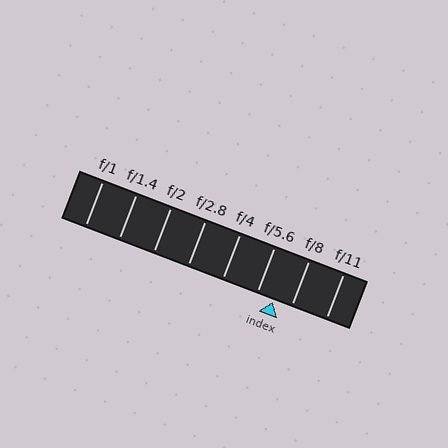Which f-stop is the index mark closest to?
The index mark is closest to f/5.6.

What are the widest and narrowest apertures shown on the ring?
The widest aperture shown is f/1 and the narrowest is f/11.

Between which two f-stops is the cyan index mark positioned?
The index mark is between f/5.6 and f/8.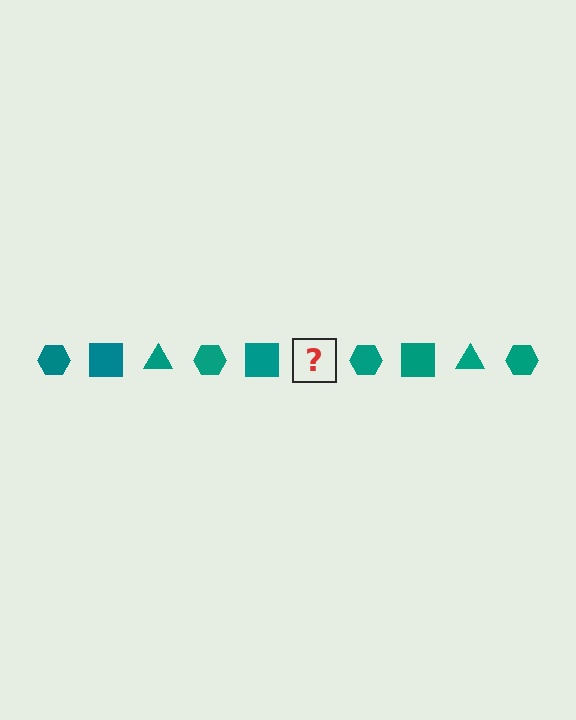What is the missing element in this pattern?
The missing element is a teal triangle.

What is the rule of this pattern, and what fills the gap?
The rule is that the pattern cycles through hexagon, square, triangle shapes in teal. The gap should be filled with a teal triangle.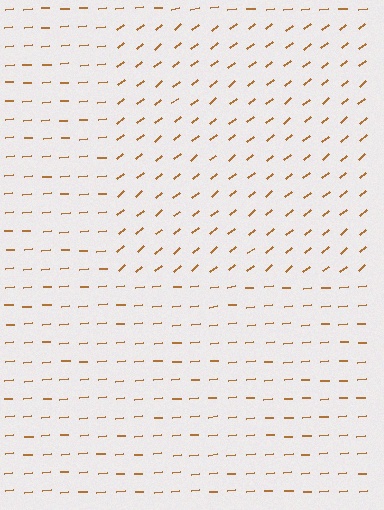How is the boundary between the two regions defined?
The boundary is defined purely by a change in line orientation (approximately 33 degrees difference). All lines are the same color and thickness.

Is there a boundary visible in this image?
Yes, there is a texture boundary formed by a change in line orientation.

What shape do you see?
I see a rectangle.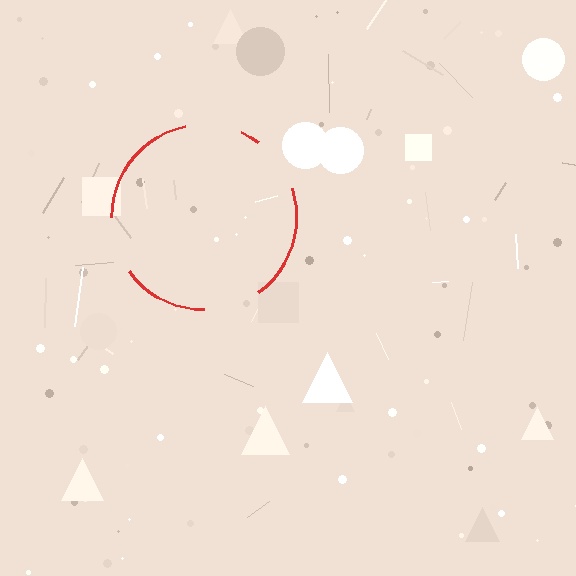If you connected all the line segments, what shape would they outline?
They would outline a circle.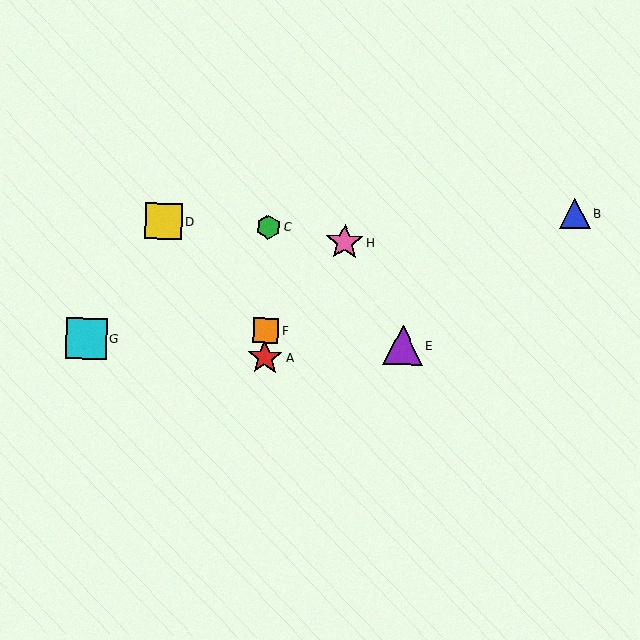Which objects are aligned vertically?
Objects A, C, F are aligned vertically.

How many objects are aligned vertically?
3 objects (A, C, F) are aligned vertically.